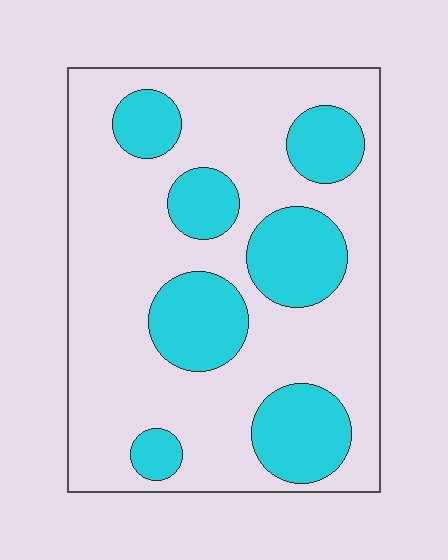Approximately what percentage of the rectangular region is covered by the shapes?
Approximately 30%.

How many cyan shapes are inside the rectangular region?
7.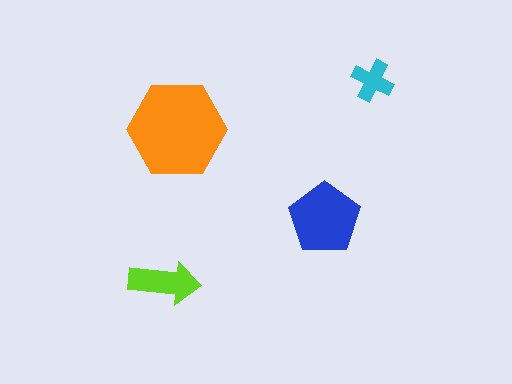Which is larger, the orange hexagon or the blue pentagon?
The orange hexagon.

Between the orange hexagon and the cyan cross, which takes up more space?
The orange hexagon.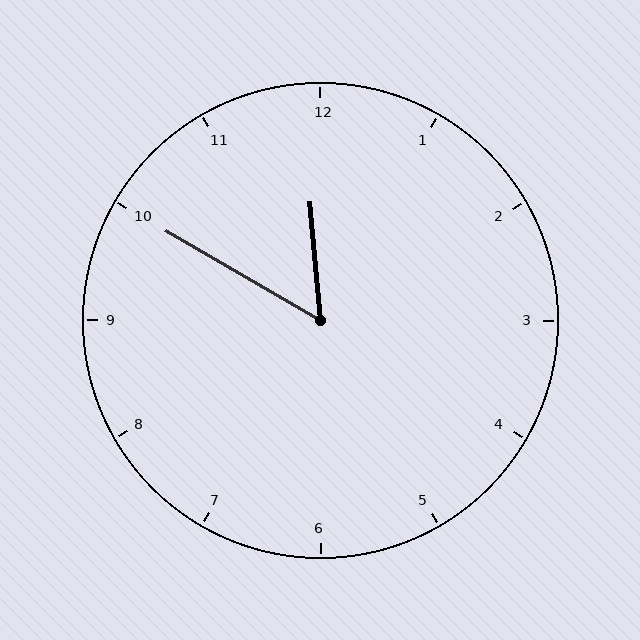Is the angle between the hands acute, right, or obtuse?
It is acute.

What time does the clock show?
11:50.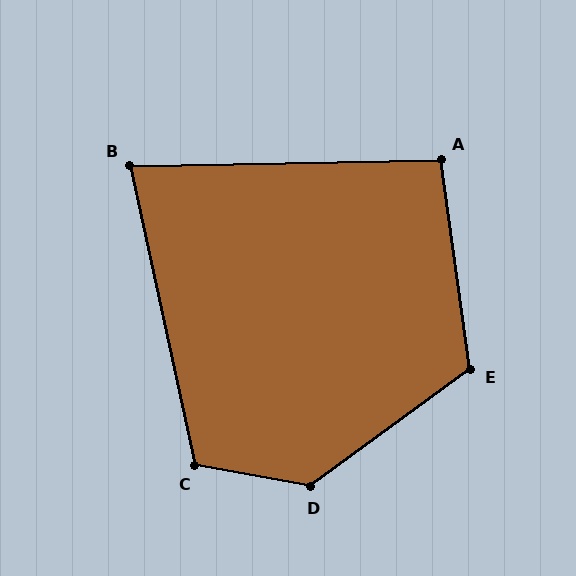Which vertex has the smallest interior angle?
B, at approximately 79 degrees.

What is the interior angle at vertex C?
Approximately 113 degrees (obtuse).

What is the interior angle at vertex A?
Approximately 97 degrees (obtuse).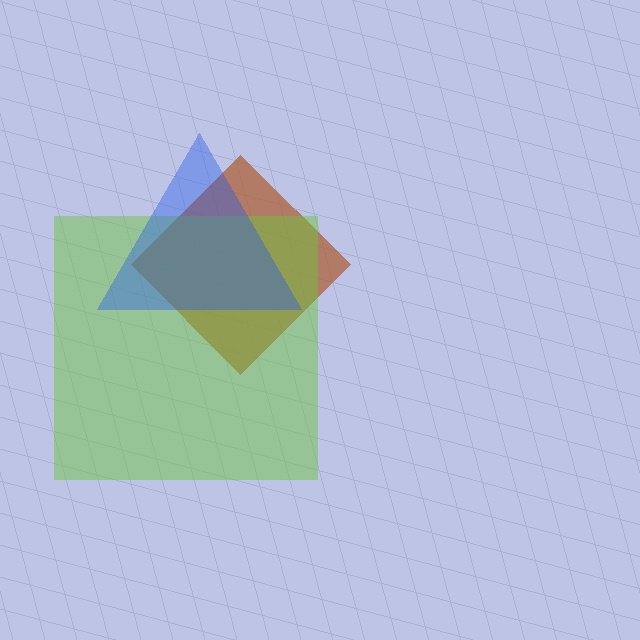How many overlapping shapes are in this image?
There are 3 overlapping shapes in the image.